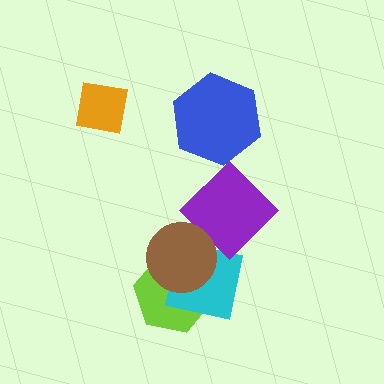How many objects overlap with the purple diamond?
2 objects overlap with the purple diamond.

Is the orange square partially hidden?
No, no other shape covers it.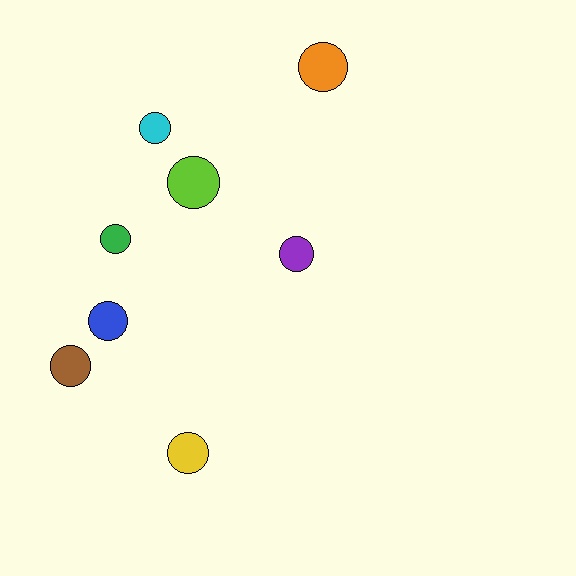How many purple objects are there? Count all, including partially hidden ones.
There is 1 purple object.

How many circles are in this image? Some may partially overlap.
There are 8 circles.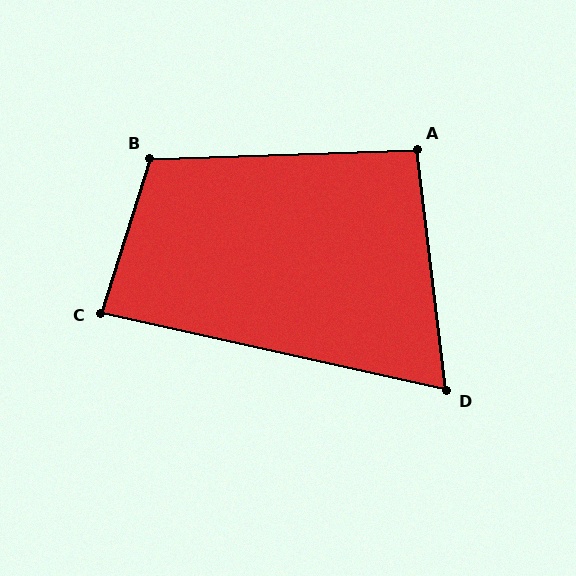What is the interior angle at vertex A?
Approximately 95 degrees (obtuse).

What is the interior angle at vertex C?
Approximately 85 degrees (acute).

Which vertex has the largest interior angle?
B, at approximately 110 degrees.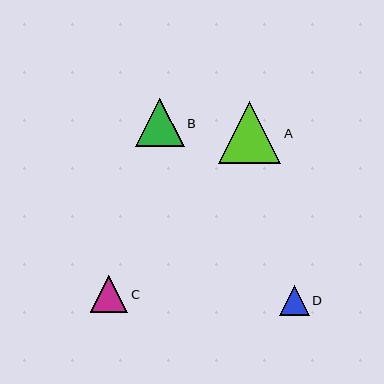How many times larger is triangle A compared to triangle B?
Triangle A is approximately 1.3 times the size of triangle B.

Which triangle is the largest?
Triangle A is the largest with a size of approximately 62 pixels.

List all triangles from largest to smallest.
From largest to smallest: A, B, C, D.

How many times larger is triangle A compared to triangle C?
Triangle A is approximately 1.7 times the size of triangle C.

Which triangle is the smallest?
Triangle D is the smallest with a size of approximately 30 pixels.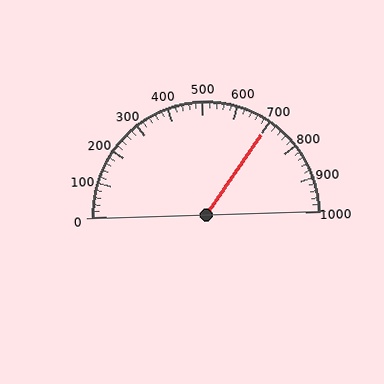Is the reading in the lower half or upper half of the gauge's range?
The reading is in the upper half of the range (0 to 1000).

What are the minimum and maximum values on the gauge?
The gauge ranges from 0 to 1000.